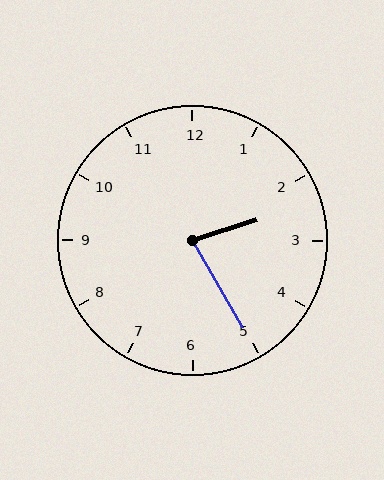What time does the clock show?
2:25.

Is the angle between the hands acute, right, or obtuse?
It is acute.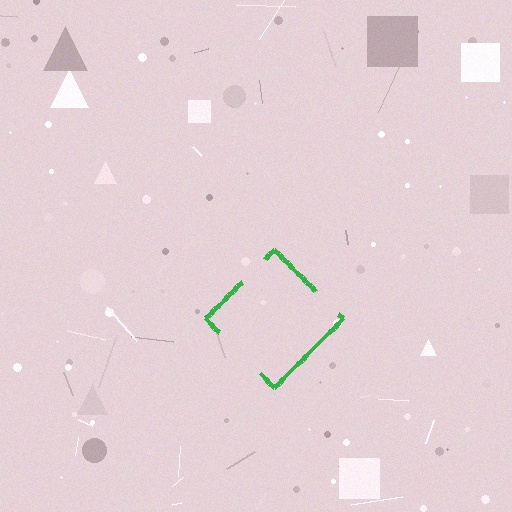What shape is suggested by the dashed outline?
The dashed outline suggests a diamond.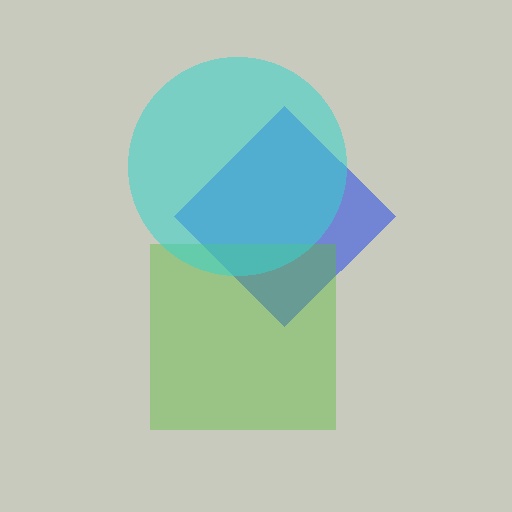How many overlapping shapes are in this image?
There are 3 overlapping shapes in the image.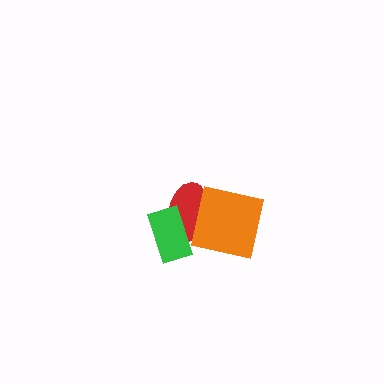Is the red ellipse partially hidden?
Yes, it is partially covered by another shape.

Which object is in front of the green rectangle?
The orange square is in front of the green rectangle.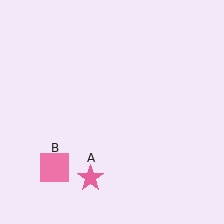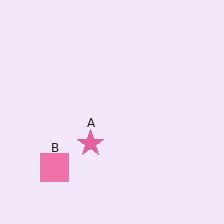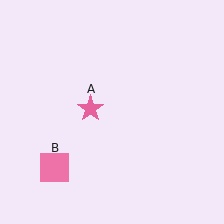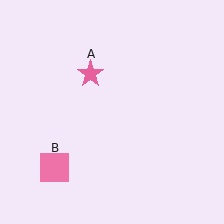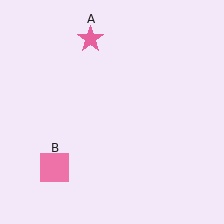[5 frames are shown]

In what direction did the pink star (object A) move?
The pink star (object A) moved up.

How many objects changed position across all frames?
1 object changed position: pink star (object A).